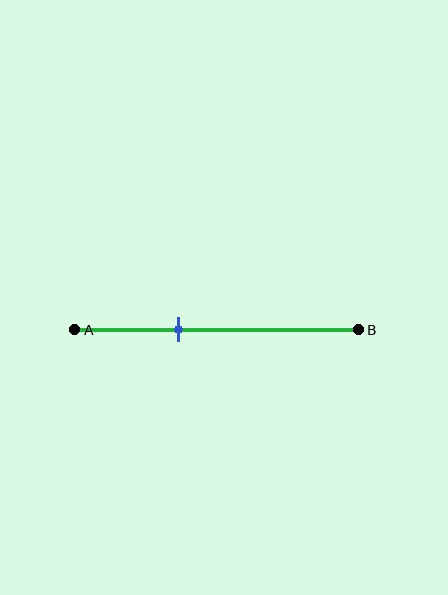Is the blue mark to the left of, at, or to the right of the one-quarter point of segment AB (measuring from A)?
The blue mark is to the right of the one-quarter point of segment AB.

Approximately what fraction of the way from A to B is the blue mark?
The blue mark is approximately 35% of the way from A to B.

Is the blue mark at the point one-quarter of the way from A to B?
No, the mark is at about 35% from A, not at the 25% one-quarter point.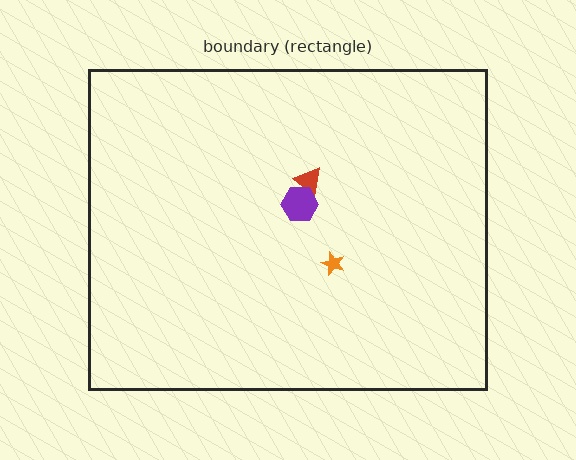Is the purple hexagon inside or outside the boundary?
Inside.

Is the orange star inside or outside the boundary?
Inside.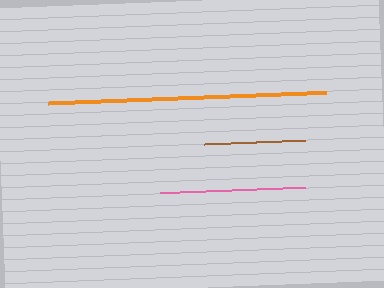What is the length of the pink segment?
The pink segment is approximately 145 pixels long.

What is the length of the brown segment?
The brown segment is approximately 101 pixels long.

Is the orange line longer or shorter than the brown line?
The orange line is longer than the brown line.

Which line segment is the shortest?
The brown line is the shortest at approximately 101 pixels.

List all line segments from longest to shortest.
From longest to shortest: orange, pink, brown.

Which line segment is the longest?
The orange line is the longest at approximately 278 pixels.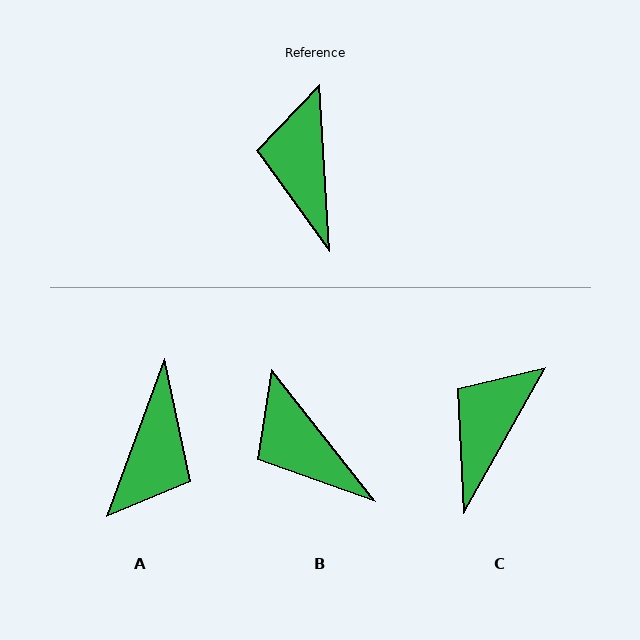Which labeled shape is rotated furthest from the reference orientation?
A, about 156 degrees away.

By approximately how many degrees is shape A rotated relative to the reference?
Approximately 156 degrees counter-clockwise.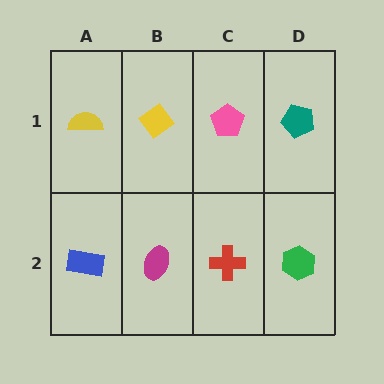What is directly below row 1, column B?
A magenta ellipse.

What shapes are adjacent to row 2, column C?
A pink pentagon (row 1, column C), a magenta ellipse (row 2, column B), a green hexagon (row 2, column D).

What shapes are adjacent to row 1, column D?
A green hexagon (row 2, column D), a pink pentagon (row 1, column C).